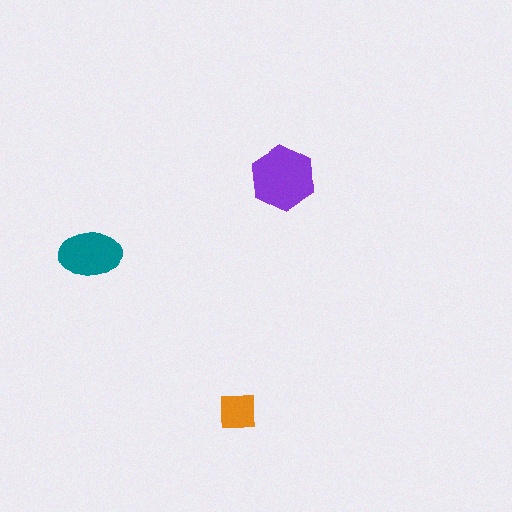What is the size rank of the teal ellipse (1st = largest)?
2nd.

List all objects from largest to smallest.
The purple hexagon, the teal ellipse, the orange square.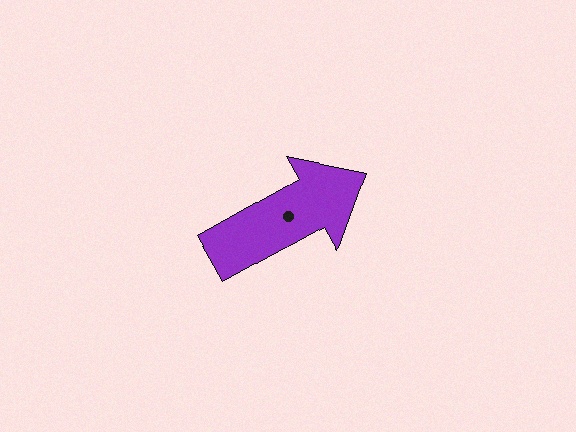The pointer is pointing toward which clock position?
Roughly 2 o'clock.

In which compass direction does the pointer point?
Northeast.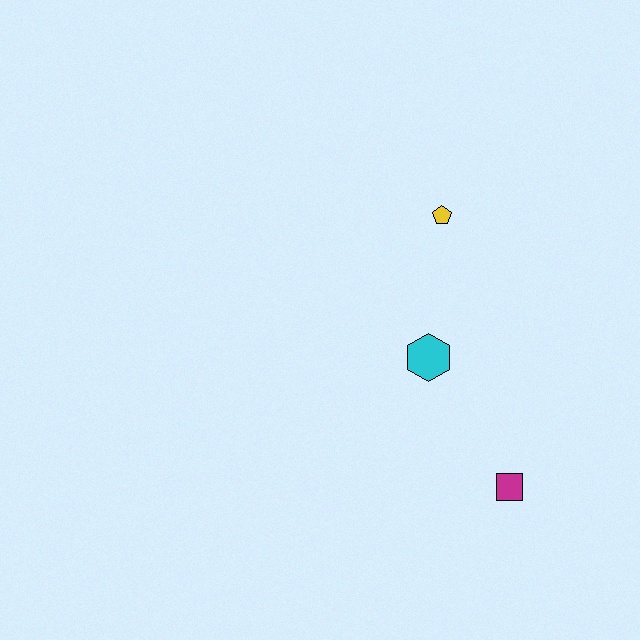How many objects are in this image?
There are 3 objects.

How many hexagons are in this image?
There is 1 hexagon.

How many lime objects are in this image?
There are no lime objects.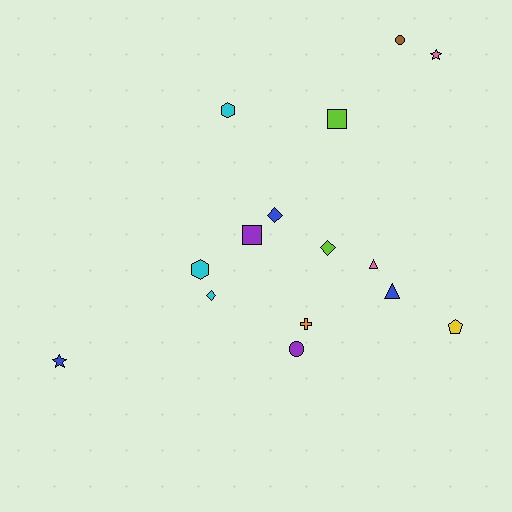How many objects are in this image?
There are 15 objects.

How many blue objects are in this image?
There are 3 blue objects.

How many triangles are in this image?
There are 2 triangles.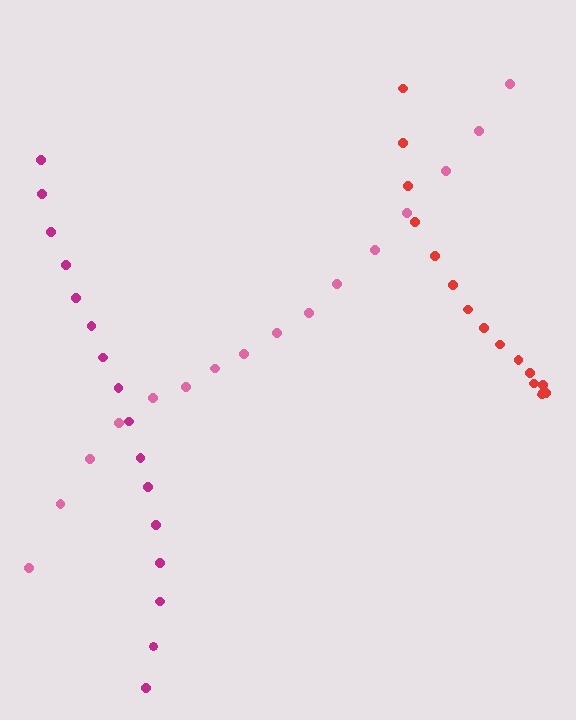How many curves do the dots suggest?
There are 3 distinct paths.